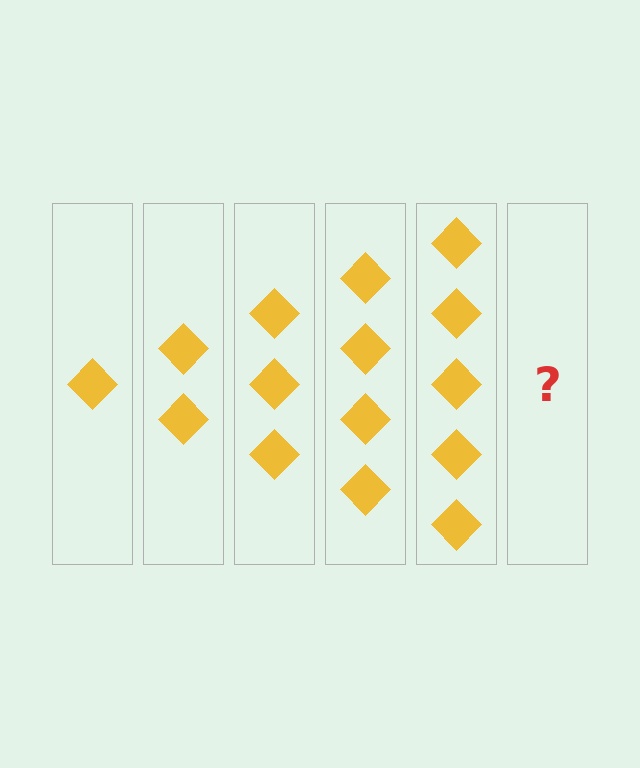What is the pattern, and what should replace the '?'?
The pattern is that each step adds one more diamond. The '?' should be 6 diamonds.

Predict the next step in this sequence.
The next step is 6 diamonds.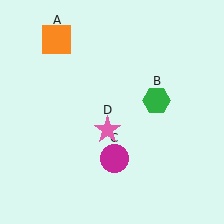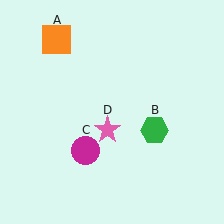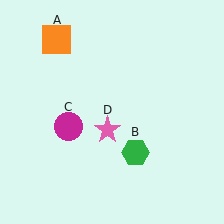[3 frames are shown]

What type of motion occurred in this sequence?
The green hexagon (object B), magenta circle (object C) rotated clockwise around the center of the scene.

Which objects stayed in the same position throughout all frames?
Orange square (object A) and pink star (object D) remained stationary.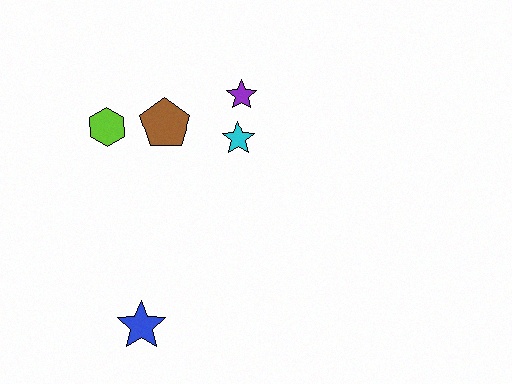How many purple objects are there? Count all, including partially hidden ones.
There is 1 purple object.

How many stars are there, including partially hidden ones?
There are 3 stars.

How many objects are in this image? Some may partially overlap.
There are 5 objects.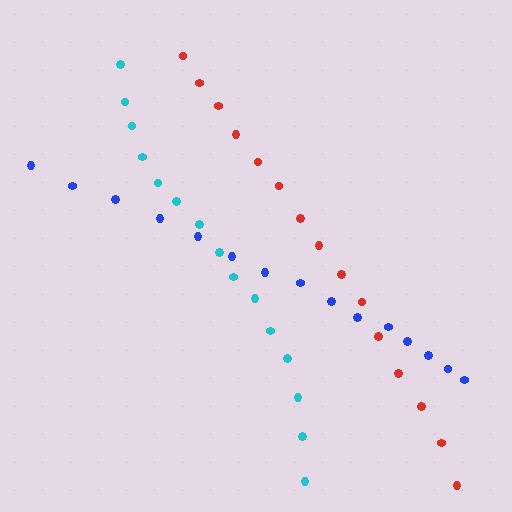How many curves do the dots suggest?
There are 3 distinct paths.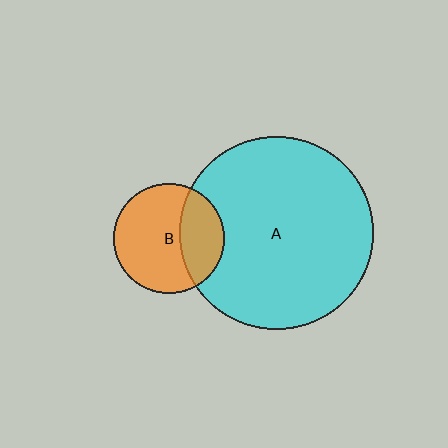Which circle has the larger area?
Circle A (cyan).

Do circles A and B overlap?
Yes.